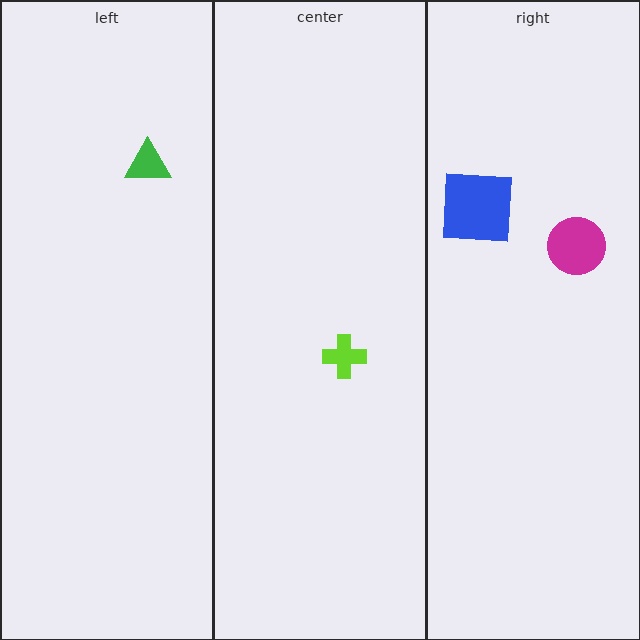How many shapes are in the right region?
2.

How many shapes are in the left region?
1.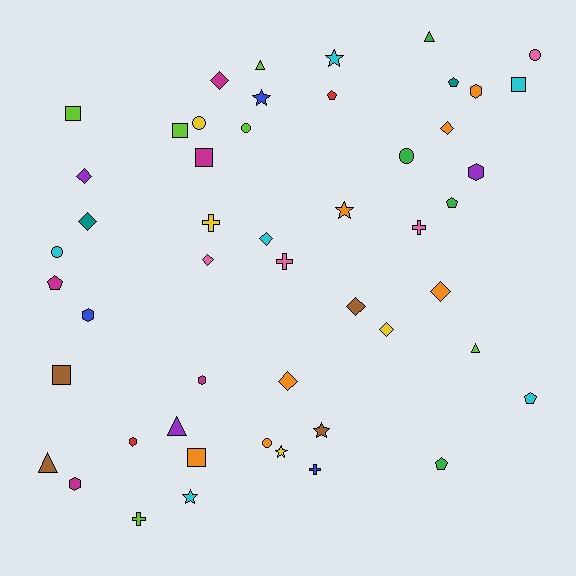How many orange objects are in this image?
There are 7 orange objects.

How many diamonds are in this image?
There are 10 diamonds.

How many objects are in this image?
There are 50 objects.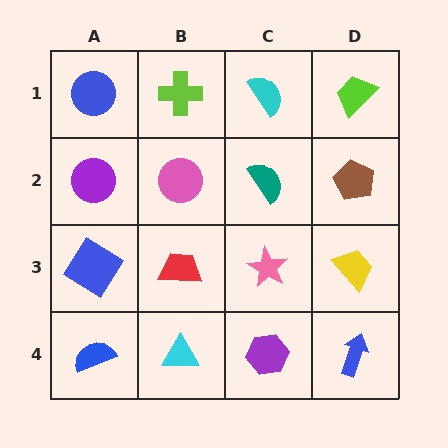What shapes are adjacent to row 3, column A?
A purple circle (row 2, column A), a blue semicircle (row 4, column A), a red trapezoid (row 3, column B).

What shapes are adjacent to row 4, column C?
A pink star (row 3, column C), a cyan triangle (row 4, column B), a blue arrow (row 4, column D).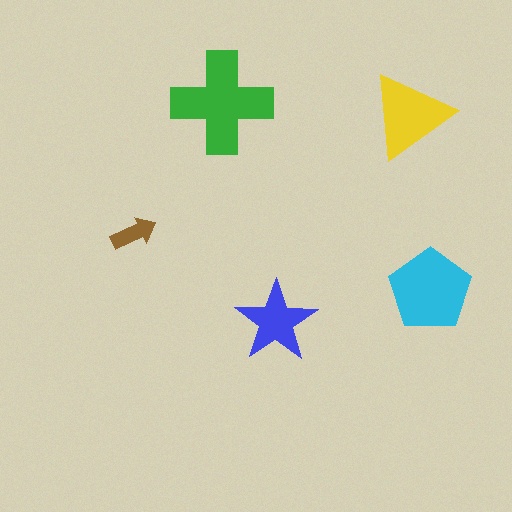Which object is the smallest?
The brown arrow.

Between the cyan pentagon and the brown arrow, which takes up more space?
The cyan pentagon.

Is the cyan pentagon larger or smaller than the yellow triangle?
Larger.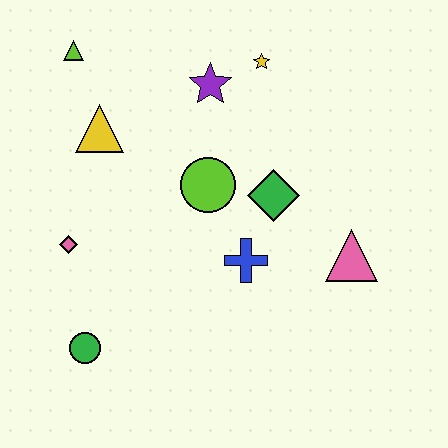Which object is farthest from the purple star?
The green circle is farthest from the purple star.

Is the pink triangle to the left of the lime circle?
No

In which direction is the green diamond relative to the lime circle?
The green diamond is to the right of the lime circle.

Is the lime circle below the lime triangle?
Yes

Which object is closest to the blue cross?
The green diamond is closest to the blue cross.